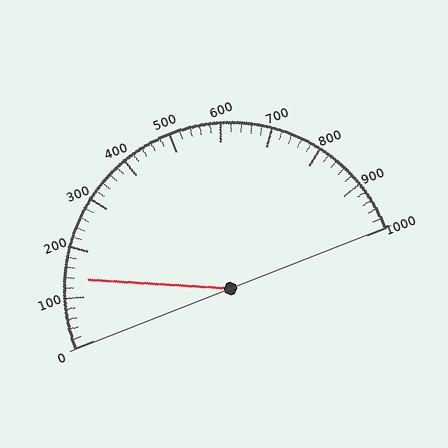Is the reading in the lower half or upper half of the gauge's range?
The reading is in the lower half of the range (0 to 1000).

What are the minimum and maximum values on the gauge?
The gauge ranges from 0 to 1000.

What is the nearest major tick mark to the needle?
The nearest major tick mark is 100.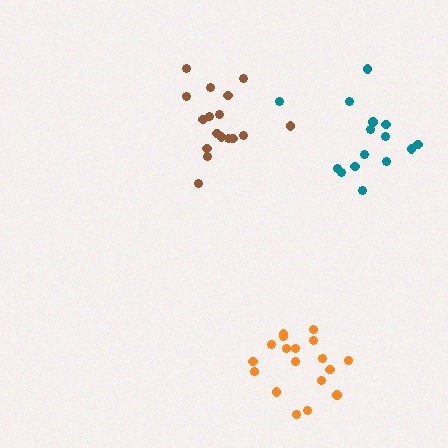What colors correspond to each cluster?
The clusters are colored: brown, teal, orange.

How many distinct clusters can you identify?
There are 3 distinct clusters.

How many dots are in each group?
Group 1: 17 dots, Group 2: 15 dots, Group 3: 18 dots (50 total).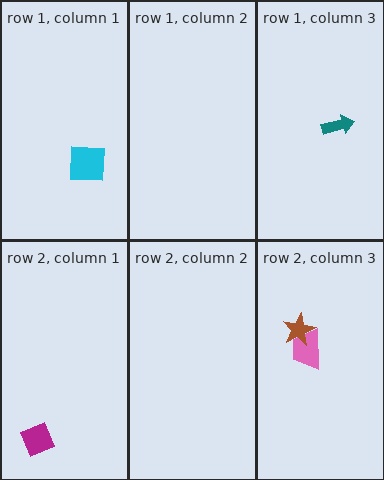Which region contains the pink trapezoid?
The row 2, column 3 region.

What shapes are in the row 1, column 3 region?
The teal arrow.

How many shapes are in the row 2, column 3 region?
2.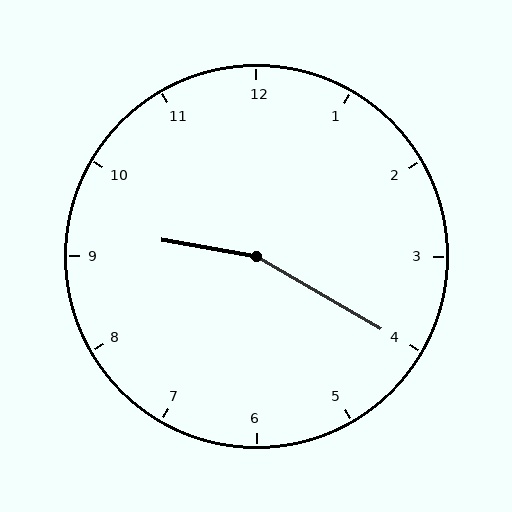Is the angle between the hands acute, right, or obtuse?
It is obtuse.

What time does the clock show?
9:20.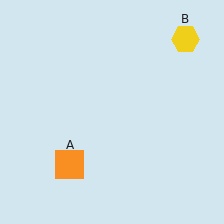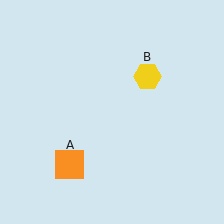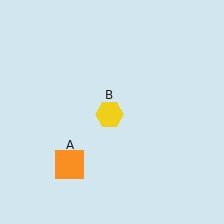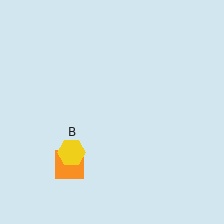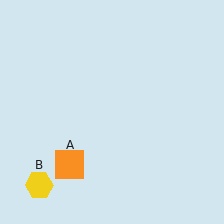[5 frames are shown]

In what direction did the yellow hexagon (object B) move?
The yellow hexagon (object B) moved down and to the left.